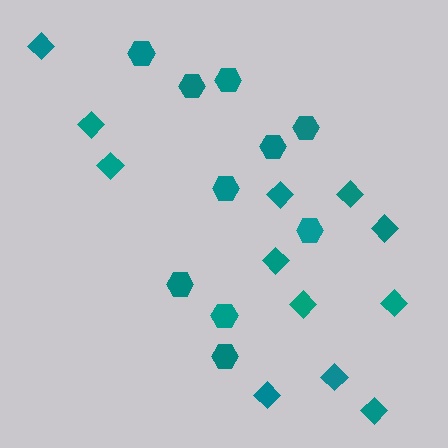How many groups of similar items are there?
There are 2 groups: one group of hexagons (10) and one group of diamonds (12).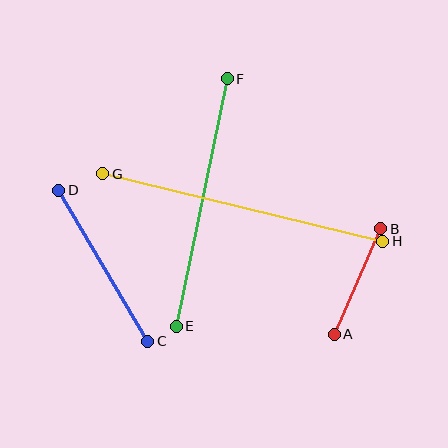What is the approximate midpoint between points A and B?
The midpoint is at approximately (357, 282) pixels.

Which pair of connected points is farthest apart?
Points G and H are farthest apart.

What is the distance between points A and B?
The distance is approximately 115 pixels.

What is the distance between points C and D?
The distance is approximately 175 pixels.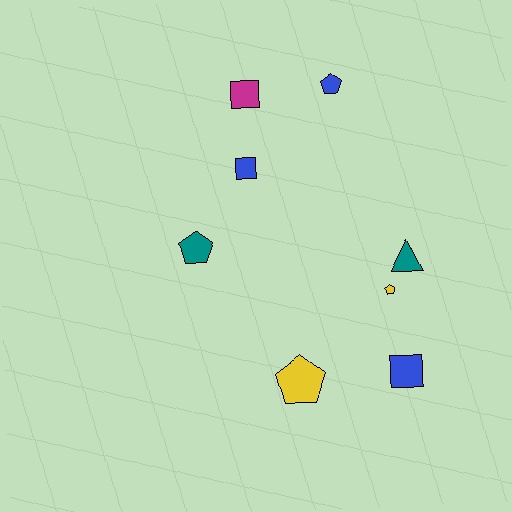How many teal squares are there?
There are no teal squares.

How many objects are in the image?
There are 8 objects.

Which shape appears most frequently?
Pentagon, with 4 objects.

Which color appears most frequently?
Blue, with 3 objects.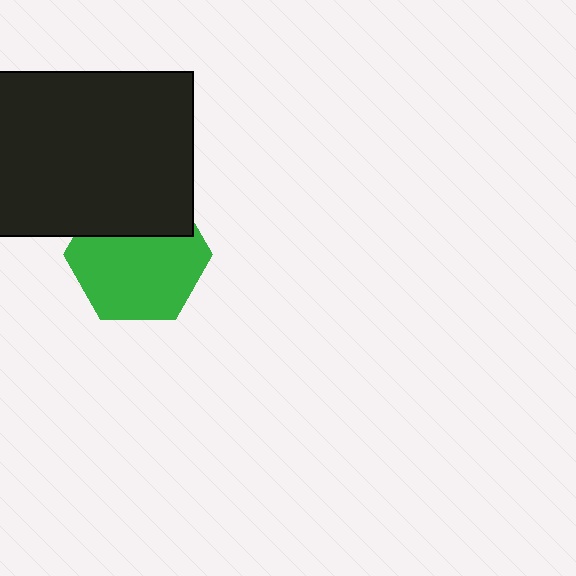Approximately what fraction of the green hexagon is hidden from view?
Roughly 33% of the green hexagon is hidden behind the black rectangle.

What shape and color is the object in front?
The object in front is a black rectangle.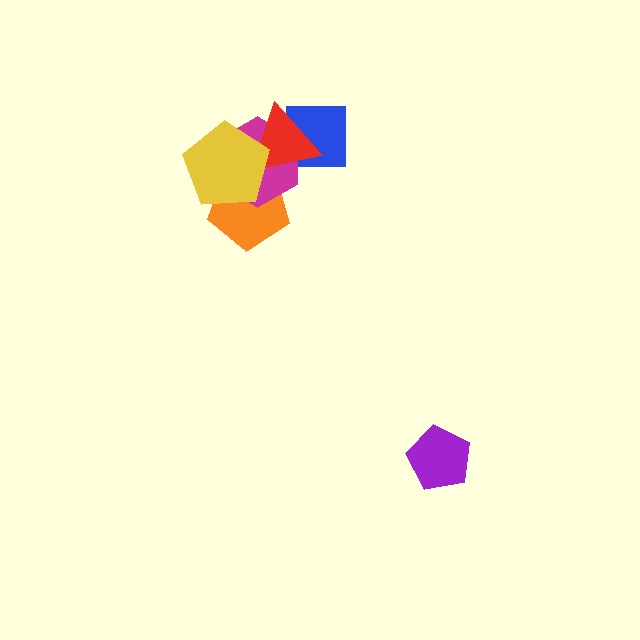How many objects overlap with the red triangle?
4 objects overlap with the red triangle.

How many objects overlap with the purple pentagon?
0 objects overlap with the purple pentagon.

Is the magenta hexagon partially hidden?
Yes, it is partially covered by another shape.